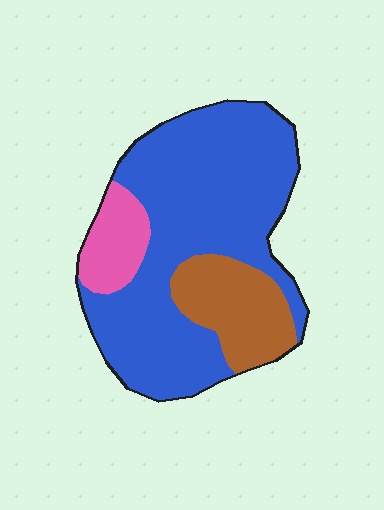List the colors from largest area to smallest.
From largest to smallest: blue, brown, pink.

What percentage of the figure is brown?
Brown takes up about one fifth (1/5) of the figure.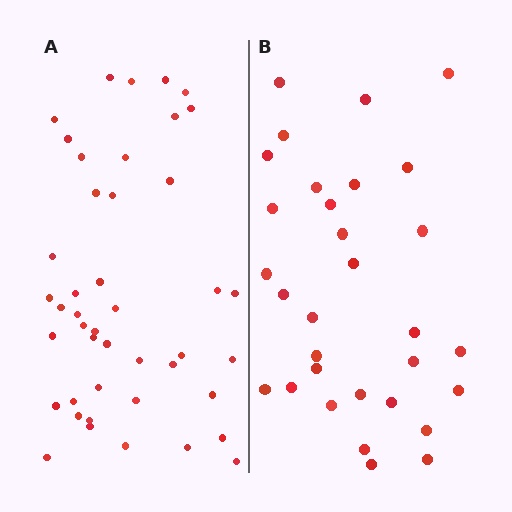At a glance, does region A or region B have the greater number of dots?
Region A (the left region) has more dots.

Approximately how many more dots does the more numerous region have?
Region A has approximately 15 more dots than region B.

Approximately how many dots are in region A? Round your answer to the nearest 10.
About 40 dots. (The exact count is 44, which rounds to 40.)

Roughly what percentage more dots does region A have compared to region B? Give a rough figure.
About 40% more.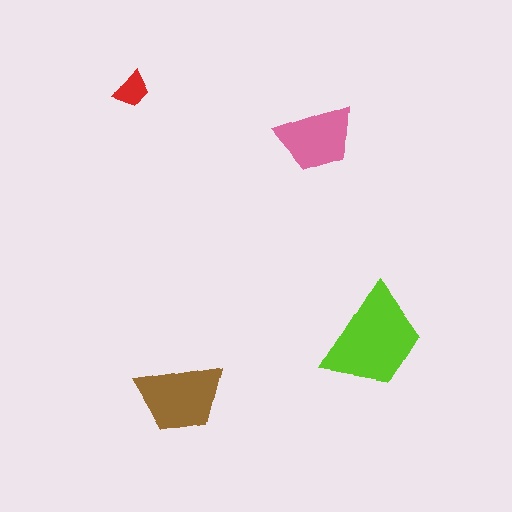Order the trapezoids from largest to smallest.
the lime one, the brown one, the pink one, the red one.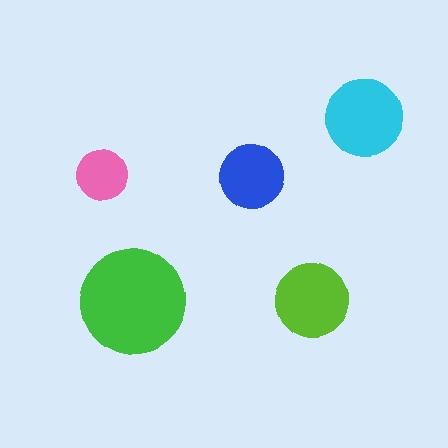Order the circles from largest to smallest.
the green one, the cyan one, the lime one, the blue one, the pink one.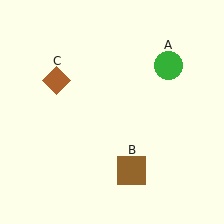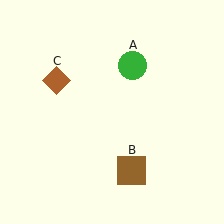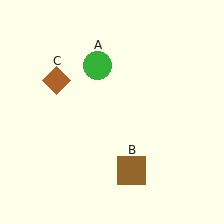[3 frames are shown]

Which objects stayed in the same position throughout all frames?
Brown square (object B) and brown diamond (object C) remained stationary.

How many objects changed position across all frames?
1 object changed position: green circle (object A).